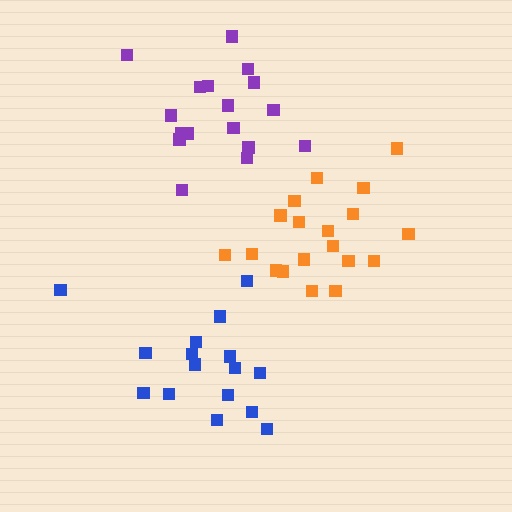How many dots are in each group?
Group 1: 16 dots, Group 2: 19 dots, Group 3: 17 dots (52 total).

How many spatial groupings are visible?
There are 3 spatial groupings.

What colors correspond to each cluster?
The clusters are colored: blue, orange, purple.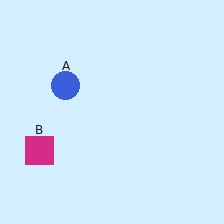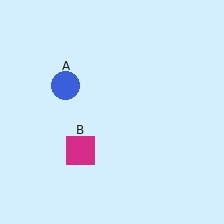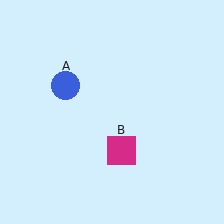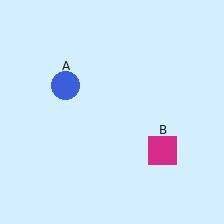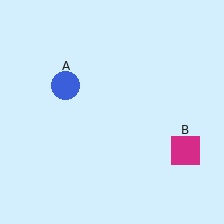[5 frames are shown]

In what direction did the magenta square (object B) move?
The magenta square (object B) moved right.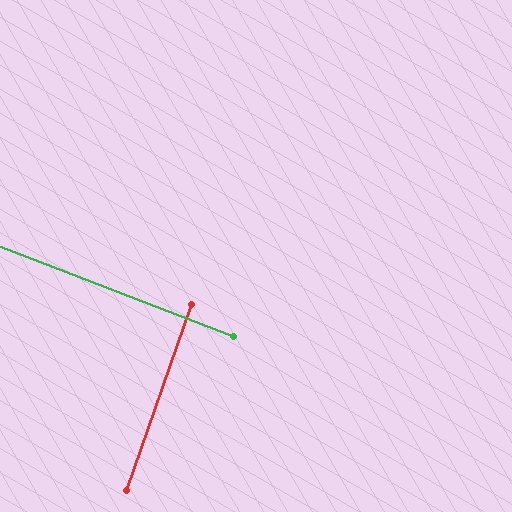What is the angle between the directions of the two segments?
Approximately 88 degrees.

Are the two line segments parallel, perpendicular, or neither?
Perpendicular — they meet at approximately 88°.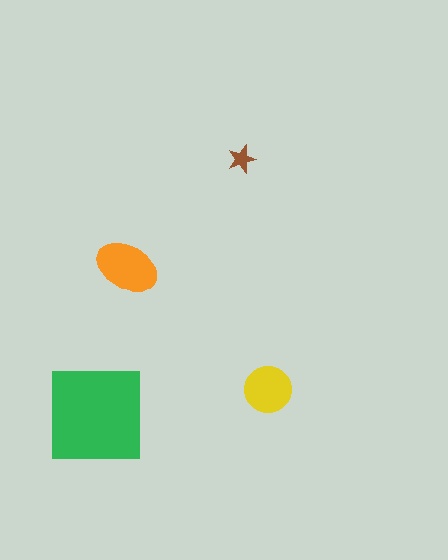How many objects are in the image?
There are 4 objects in the image.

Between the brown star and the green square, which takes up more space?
The green square.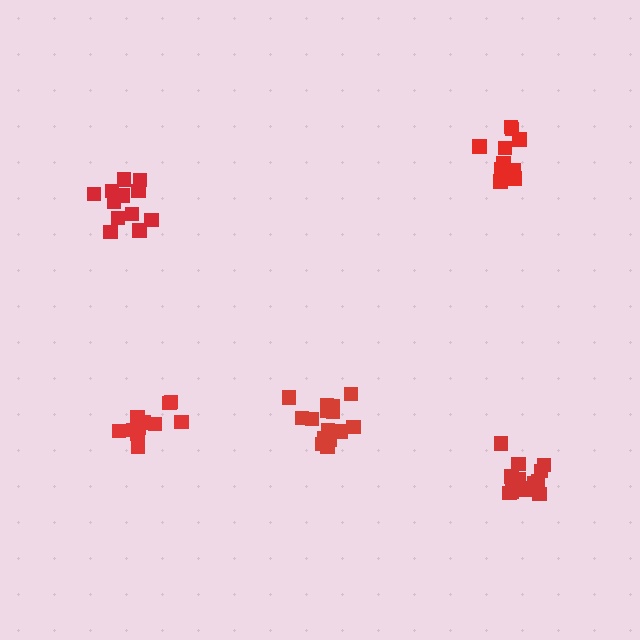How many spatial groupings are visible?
There are 5 spatial groupings.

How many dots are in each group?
Group 1: 10 dots, Group 2: 11 dots, Group 3: 16 dots, Group 4: 13 dots, Group 5: 14 dots (64 total).